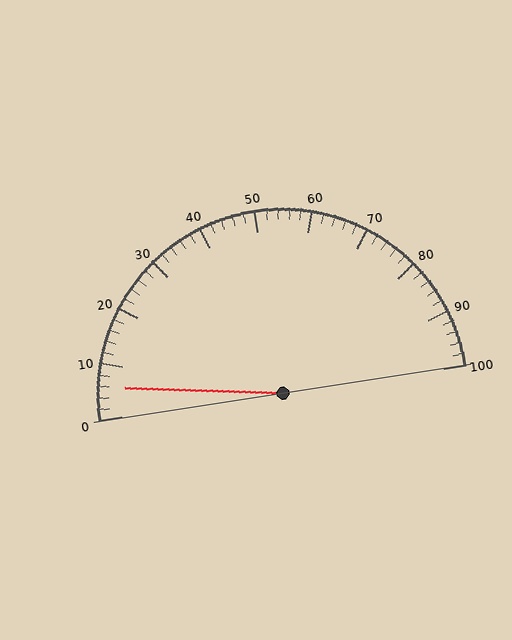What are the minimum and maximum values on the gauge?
The gauge ranges from 0 to 100.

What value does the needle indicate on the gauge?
The needle indicates approximately 6.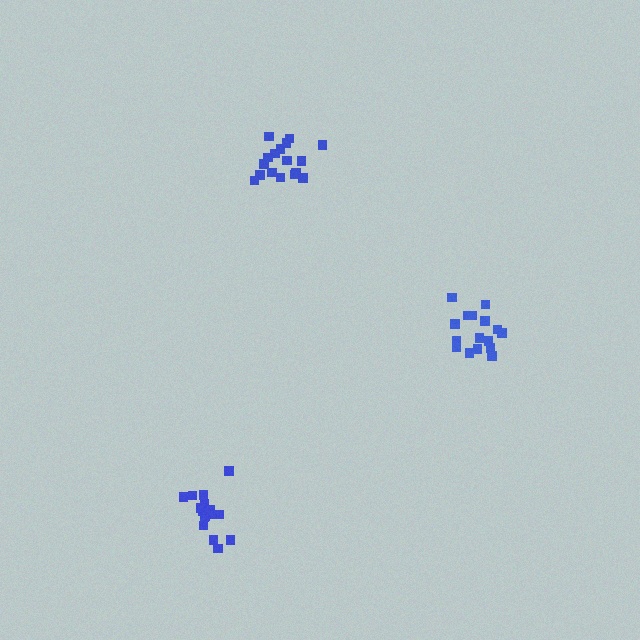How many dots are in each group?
Group 1: 16 dots, Group 2: 17 dots, Group 3: 16 dots (49 total).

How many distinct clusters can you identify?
There are 3 distinct clusters.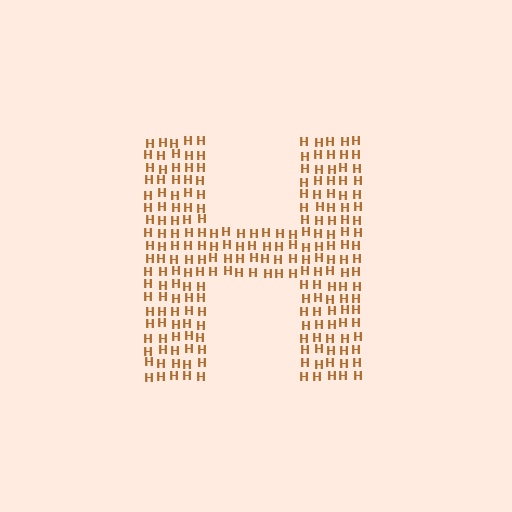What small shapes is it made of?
It is made of small letter H's.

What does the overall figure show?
The overall figure shows the letter H.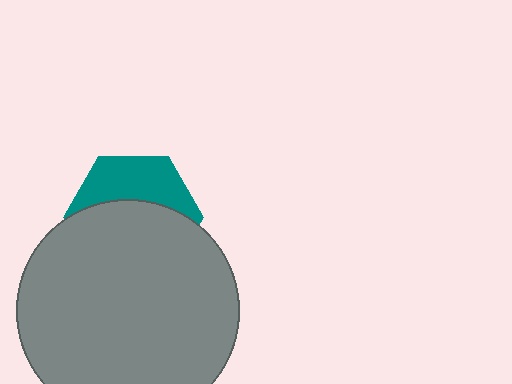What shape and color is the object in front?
The object in front is a gray circle.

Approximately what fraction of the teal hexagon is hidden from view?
Roughly 61% of the teal hexagon is hidden behind the gray circle.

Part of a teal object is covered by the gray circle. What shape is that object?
It is a hexagon.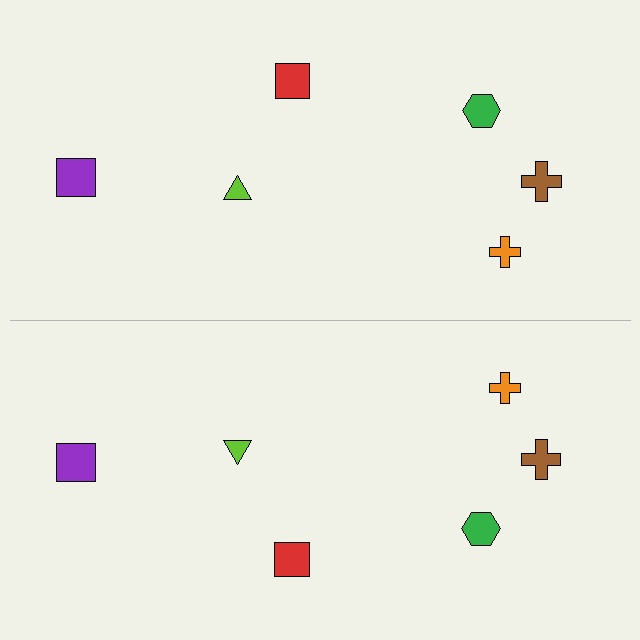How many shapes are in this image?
There are 12 shapes in this image.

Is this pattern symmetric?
Yes, this pattern has bilateral (reflection) symmetry.